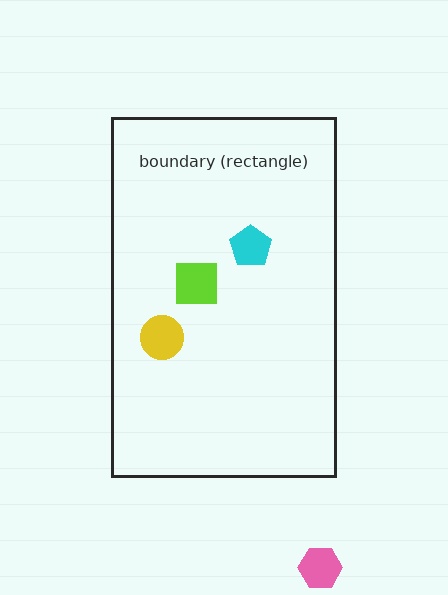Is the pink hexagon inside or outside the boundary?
Outside.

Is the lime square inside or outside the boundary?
Inside.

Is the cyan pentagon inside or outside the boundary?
Inside.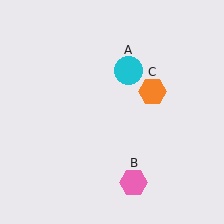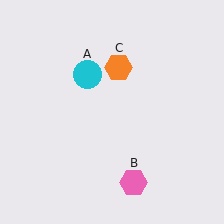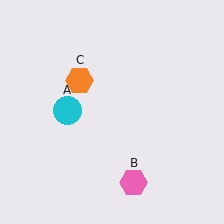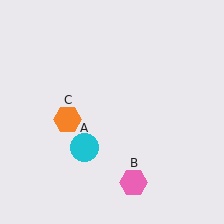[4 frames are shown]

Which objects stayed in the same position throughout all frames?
Pink hexagon (object B) remained stationary.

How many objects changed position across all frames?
2 objects changed position: cyan circle (object A), orange hexagon (object C).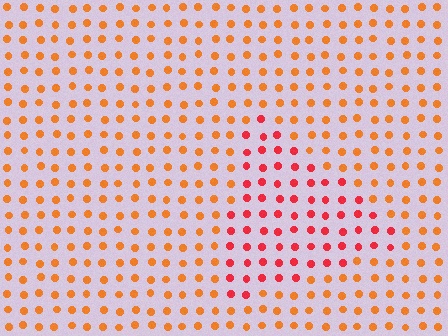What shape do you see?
I see a triangle.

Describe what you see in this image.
The image is filled with small orange elements in a uniform arrangement. A triangle-shaped region is visible where the elements are tinted to a slightly different hue, forming a subtle color boundary.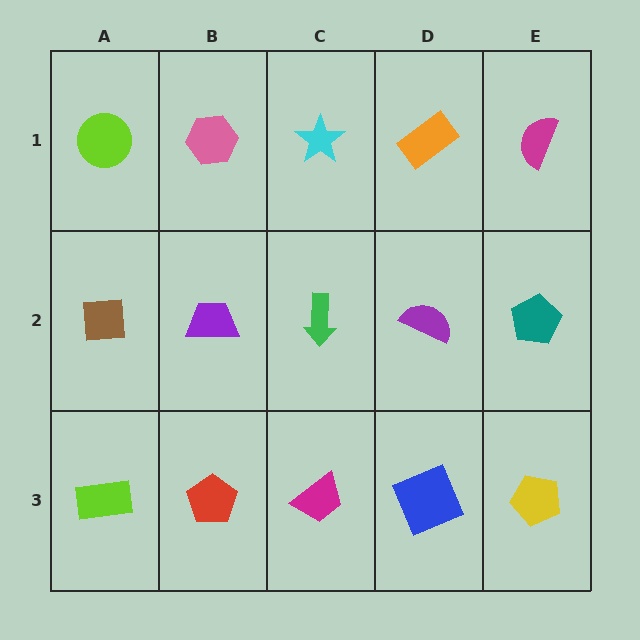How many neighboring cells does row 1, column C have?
3.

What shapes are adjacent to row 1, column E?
A teal pentagon (row 2, column E), an orange rectangle (row 1, column D).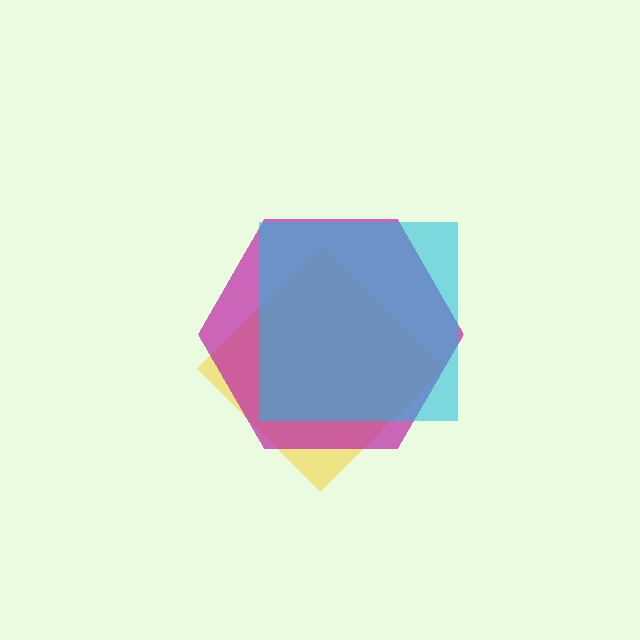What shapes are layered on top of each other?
The layered shapes are: a yellow diamond, a magenta hexagon, a cyan square.